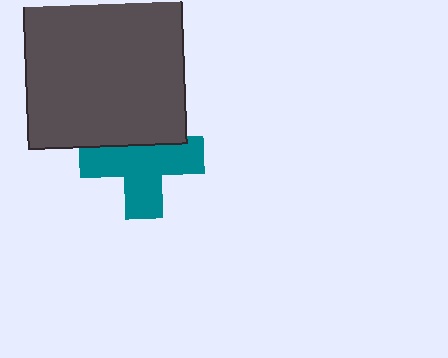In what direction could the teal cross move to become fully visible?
The teal cross could move down. That would shift it out from behind the dark gray square entirely.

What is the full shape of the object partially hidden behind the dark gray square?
The partially hidden object is a teal cross.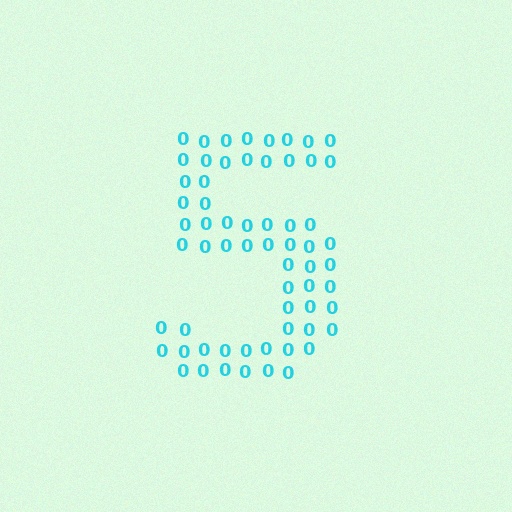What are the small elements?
The small elements are digit 0's.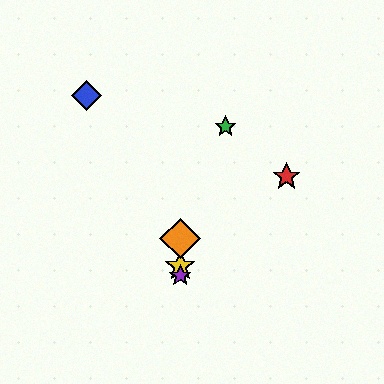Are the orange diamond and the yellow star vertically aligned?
Yes, both are at x≈180.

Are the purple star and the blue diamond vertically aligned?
No, the purple star is at x≈180 and the blue diamond is at x≈86.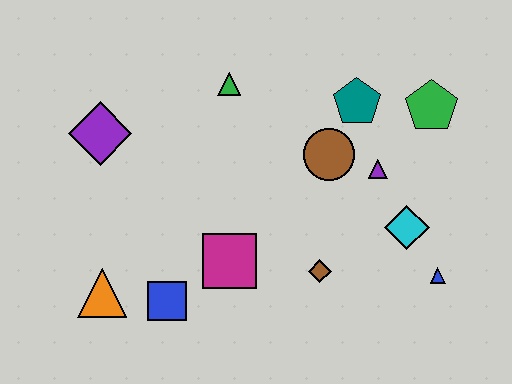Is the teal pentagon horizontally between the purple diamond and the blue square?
No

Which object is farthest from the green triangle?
The blue triangle is farthest from the green triangle.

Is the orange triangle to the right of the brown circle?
No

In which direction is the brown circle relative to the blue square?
The brown circle is to the right of the blue square.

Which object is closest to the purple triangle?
The brown circle is closest to the purple triangle.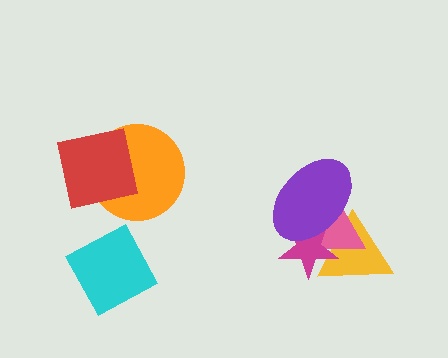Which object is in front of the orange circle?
The red square is in front of the orange circle.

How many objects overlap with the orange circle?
1 object overlaps with the orange circle.